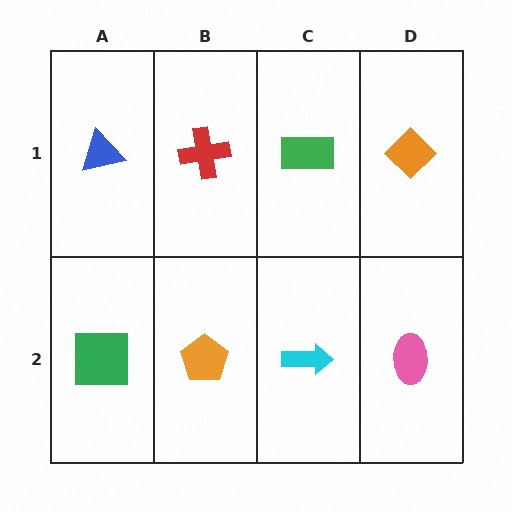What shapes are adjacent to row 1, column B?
An orange pentagon (row 2, column B), a blue triangle (row 1, column A), a green rectangle (row 1, column C).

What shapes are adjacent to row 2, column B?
A red cross (row 1, column B), a green square (row 2, column A), a cyan arrow (row 2, column C).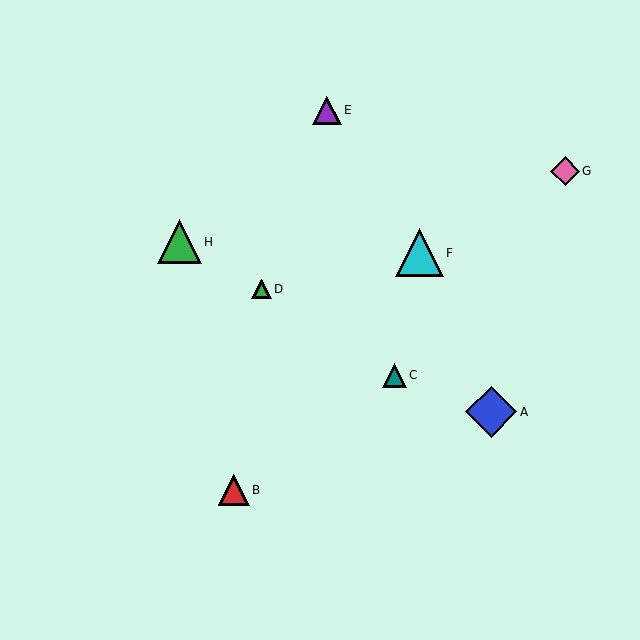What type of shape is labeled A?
Shape A is a blue diamond.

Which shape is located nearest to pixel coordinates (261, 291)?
The green triangle (labeled D) at (261, 289) is nearest to that location.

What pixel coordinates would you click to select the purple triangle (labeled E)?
Click at (327, 110) to select the purple triangle E.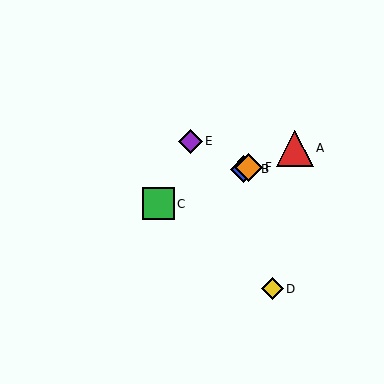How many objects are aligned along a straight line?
4 objects (A, B, C, F) are aligned along a straight line.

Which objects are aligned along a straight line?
Objects A, B, C, F are aligned along a straight line.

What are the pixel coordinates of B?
Object B is at (244, 169).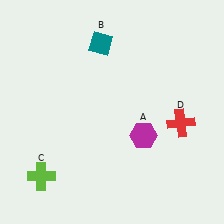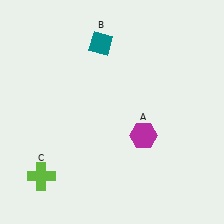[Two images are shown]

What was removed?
The red cross (D) was removed in Image 2.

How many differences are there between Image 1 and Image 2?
There is 1 difference between the two images.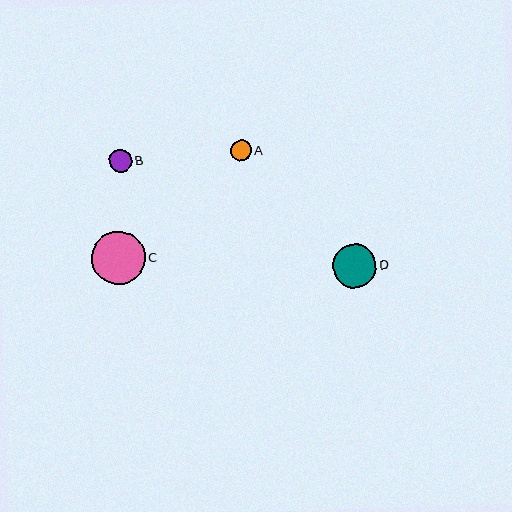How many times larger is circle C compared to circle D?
Circle C is approximately 1.2 times the size of circle D.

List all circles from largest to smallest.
From largest to smallest: C, D, B, A.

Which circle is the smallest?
Circle A is the smallest with a size of approximately 21 pixels.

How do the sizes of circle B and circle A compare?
Circle B and circle A are approximately the same size.